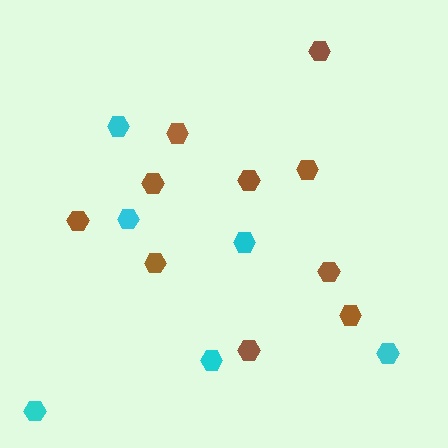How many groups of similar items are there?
There are 2 groups: one group of brown hexagons (10) and one group of cyan hexagons (6).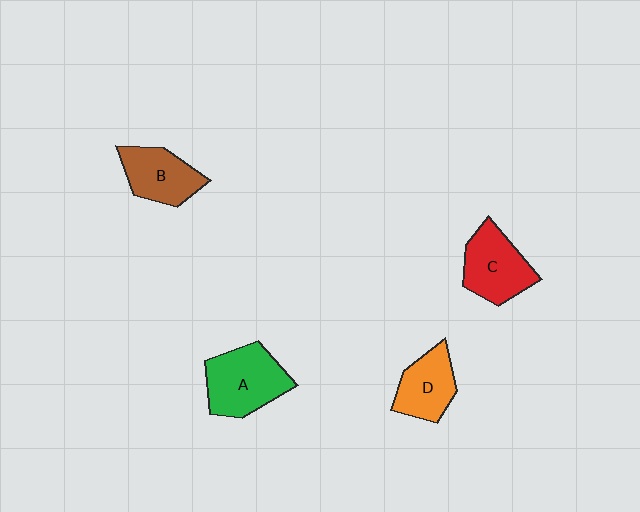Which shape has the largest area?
Shape A (green).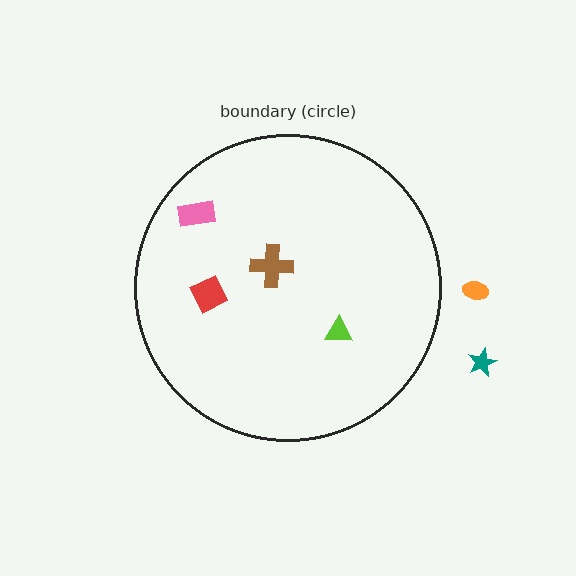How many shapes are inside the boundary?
4 inside, 2 outside.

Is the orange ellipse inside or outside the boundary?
Outside.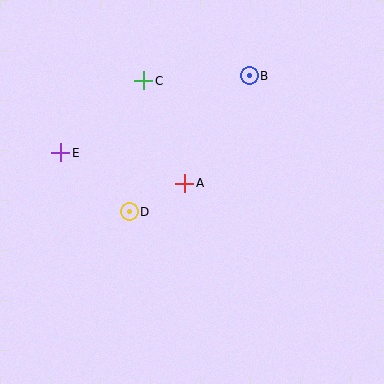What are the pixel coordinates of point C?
Point C is at (144, 81).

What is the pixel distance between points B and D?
The distance between B and D is 181 pixels.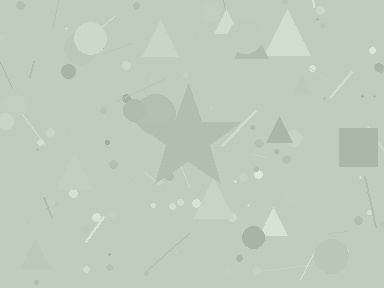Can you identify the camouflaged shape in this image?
The camouflaged shape is a star.